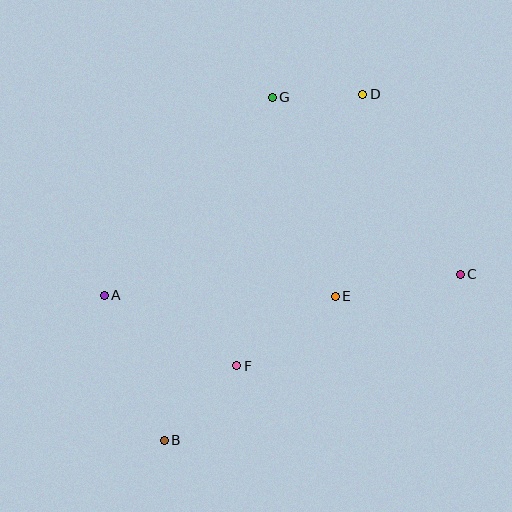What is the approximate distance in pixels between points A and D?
The distance between A and D is approximately 328 pixels.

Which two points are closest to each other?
Points D and G are closest to each other.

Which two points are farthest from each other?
Points B and D are farthest from each other.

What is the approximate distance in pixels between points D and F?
The distance between D and F is approximately 300 pixels.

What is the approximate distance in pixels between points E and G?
The distance between E and G is approximately 209 pixels.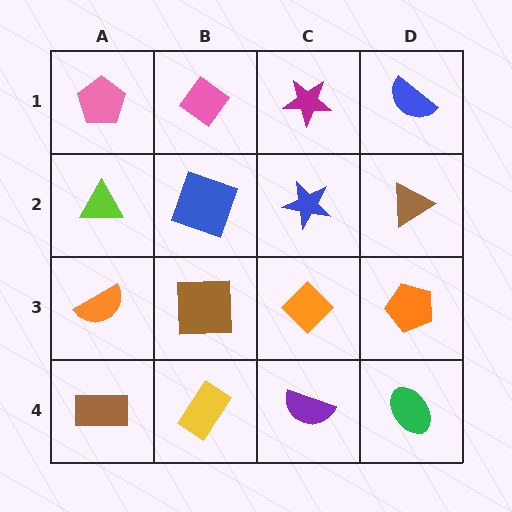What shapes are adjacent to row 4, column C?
An orange diamond (row 3, column C), a yellow rectangle (row 4, column B), a green ellipse (row 4, column D).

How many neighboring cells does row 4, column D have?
2.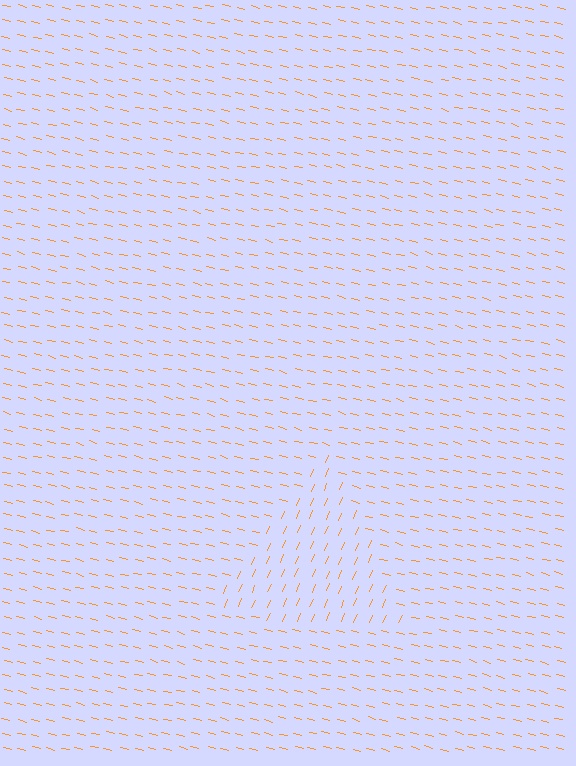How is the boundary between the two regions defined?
The boundary is defined purely by a change in line orientation (approximately 81 degrees difference). All lines are the same color and thickness.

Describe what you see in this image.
The image is filled with small orange line segments. A triangle region in the image has lines oriented differently from the surrounding lines, creating a visible texture boundary.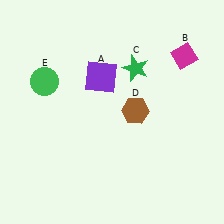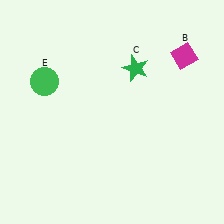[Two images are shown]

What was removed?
The brown hexagon (D), the purple square (A) were removed in Image 2.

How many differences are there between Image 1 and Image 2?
There are 2 differences between the two images.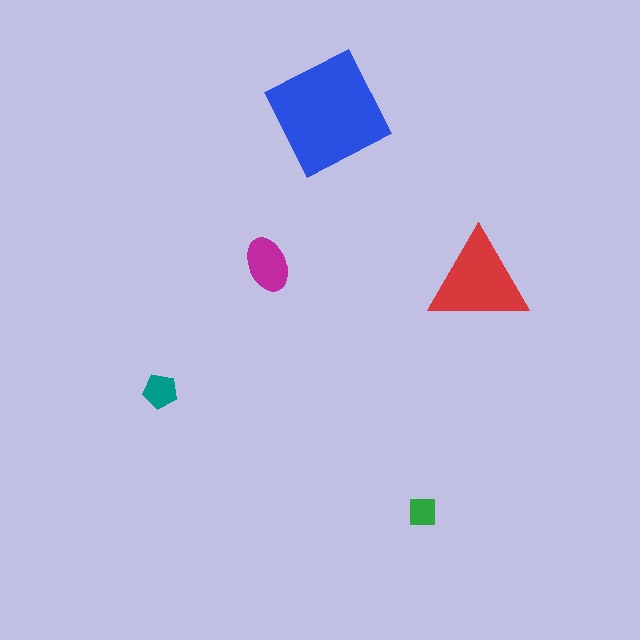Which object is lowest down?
The green square is bottommost.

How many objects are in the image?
There are 5 objects in the image.